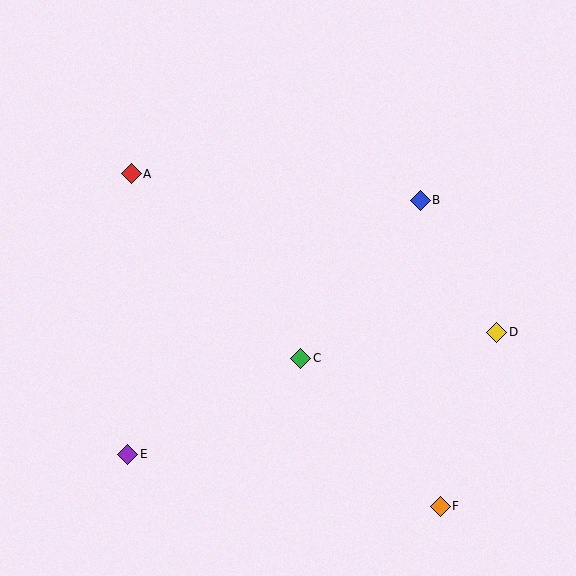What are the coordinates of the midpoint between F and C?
The midpoint between F and C is at (371, 432).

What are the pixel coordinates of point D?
Point D is at (497, 332).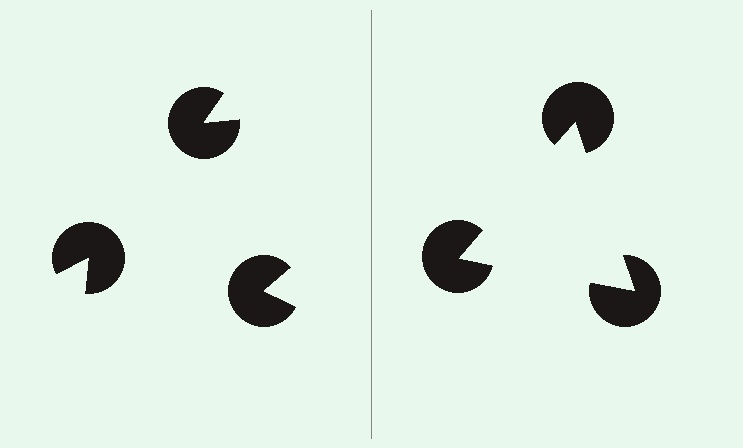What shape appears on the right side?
An illusory triangle.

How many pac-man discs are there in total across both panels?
6 — 3 on each side.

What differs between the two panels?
The pac-man discs are positioned identically on both sides; only the wedge orientations differ. On the right they align to a triangle; on the left they are misaligned.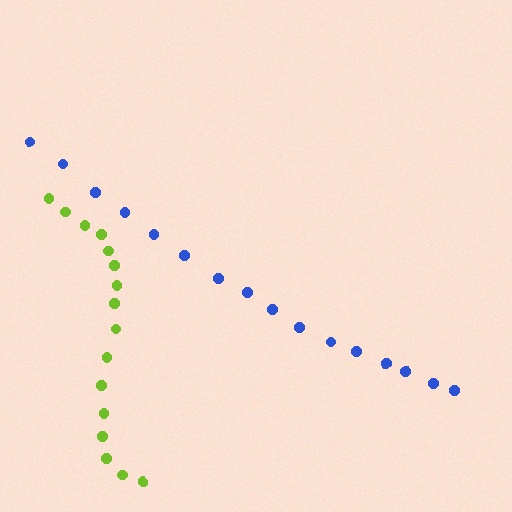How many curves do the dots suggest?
There are 2 distinct paths.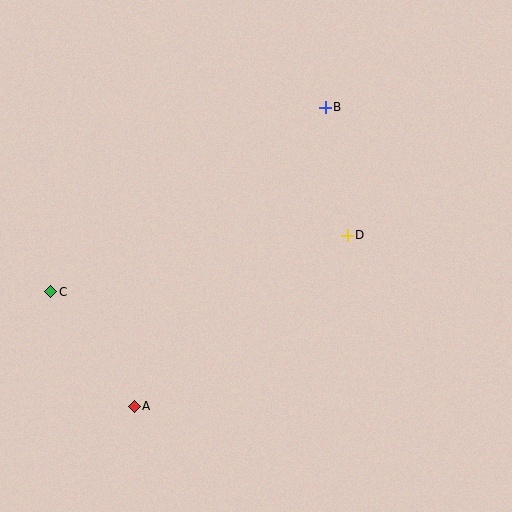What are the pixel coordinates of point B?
Point B is at (325, 107).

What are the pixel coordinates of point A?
Point A is at (134, 406).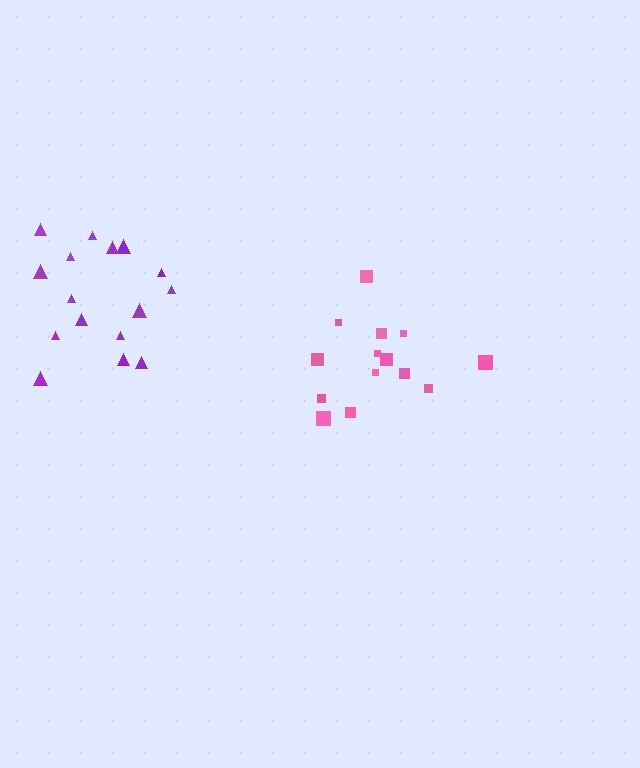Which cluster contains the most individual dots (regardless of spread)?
Purple (17).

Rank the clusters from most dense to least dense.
pink, purple.